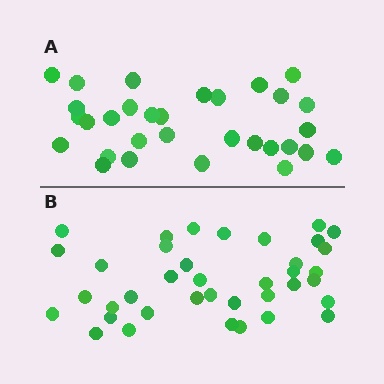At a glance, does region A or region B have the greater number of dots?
Region B (the bottom region) has more dots.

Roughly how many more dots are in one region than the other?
Region B has roughly 8 or so more dots than region A.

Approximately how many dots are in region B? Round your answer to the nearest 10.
About 40 dots. (The exact count is 38, which rounds to 40.)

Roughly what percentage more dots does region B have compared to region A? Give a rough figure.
About 25% more.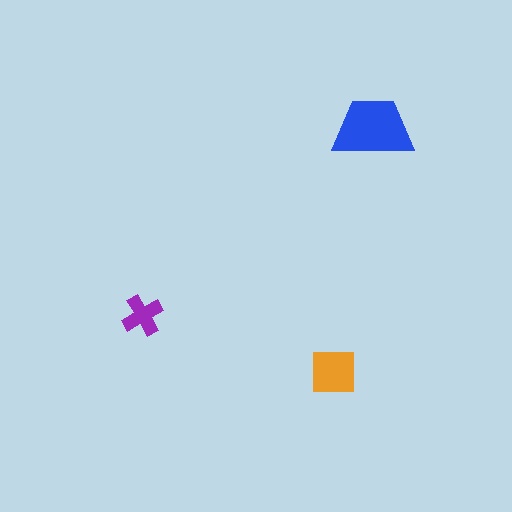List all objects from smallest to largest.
The purple cross, the orange square, the blue trapezoid.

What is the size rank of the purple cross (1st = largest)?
3rd.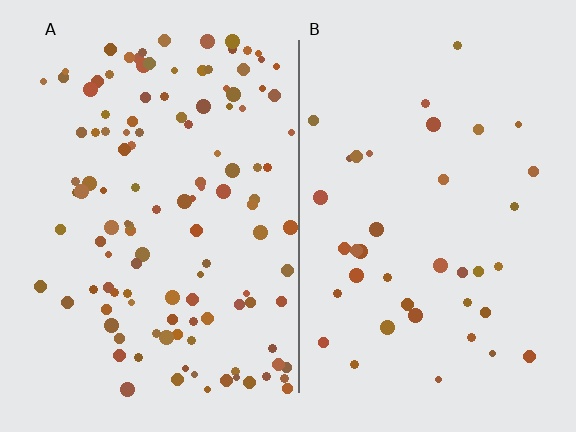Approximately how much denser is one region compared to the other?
Approximately 3.1× — region A over region B.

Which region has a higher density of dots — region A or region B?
A (the left).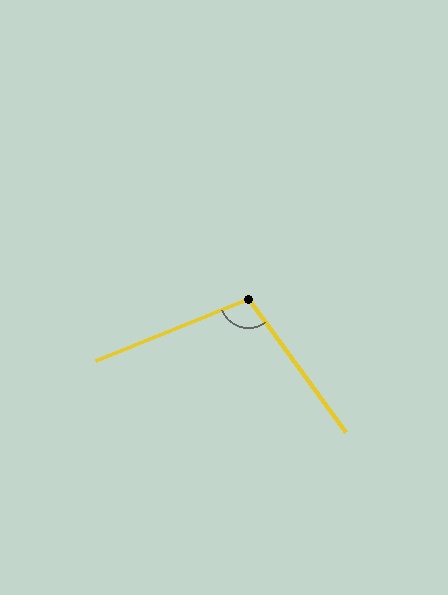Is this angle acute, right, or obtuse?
It is obtuse.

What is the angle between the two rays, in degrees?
Approximately 104 degrees.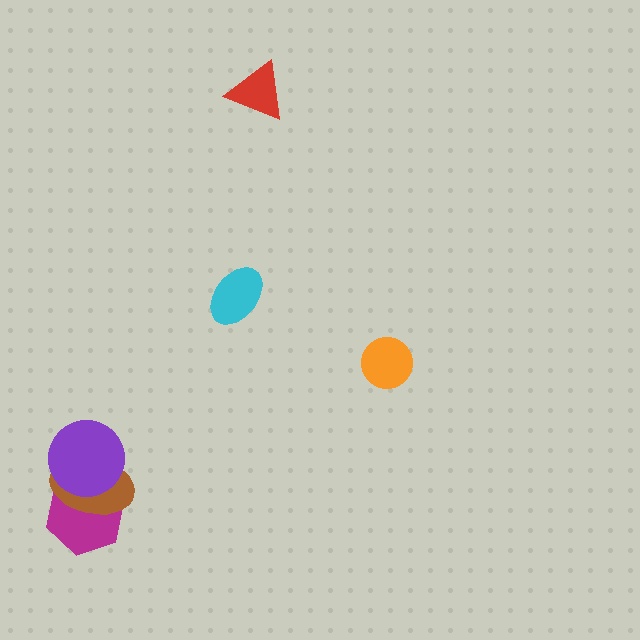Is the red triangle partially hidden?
No, no other shape covers it.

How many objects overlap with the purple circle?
2 objects overlap with the purple circle.